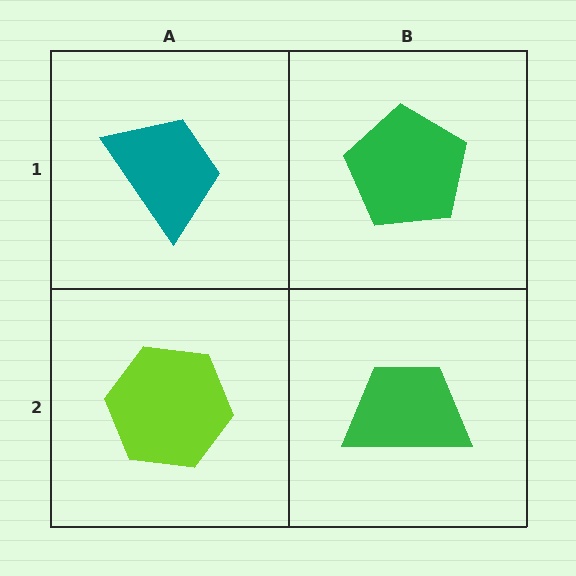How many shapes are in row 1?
2 shapes.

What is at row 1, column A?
A teal trapezoid.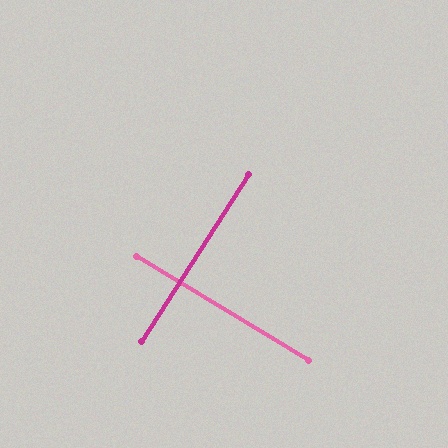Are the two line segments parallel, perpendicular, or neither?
Perpendicular — they meet at approximately 88°.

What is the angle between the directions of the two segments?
Approximately 88 degrees.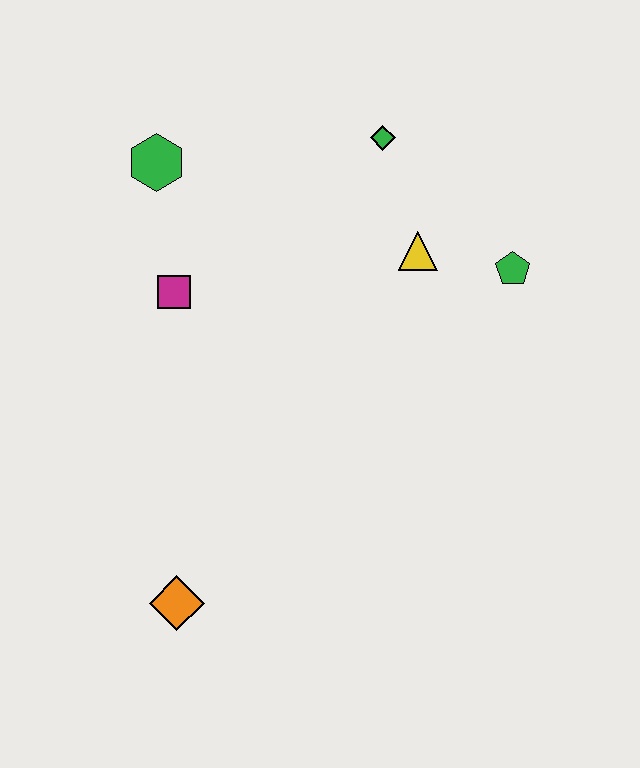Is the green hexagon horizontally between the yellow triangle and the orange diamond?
No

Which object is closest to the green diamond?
The yellow triangle is closest to the green diamond.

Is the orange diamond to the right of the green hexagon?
Yes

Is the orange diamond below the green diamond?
Yes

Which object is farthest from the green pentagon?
The orange diamond is farthest from the green pentagon.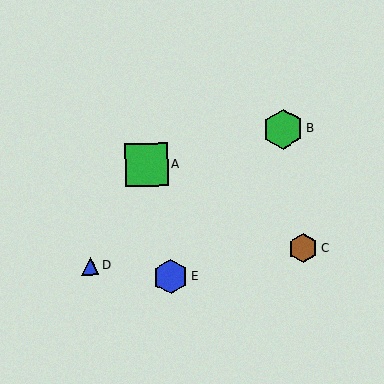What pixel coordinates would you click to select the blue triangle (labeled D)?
Click at (90, 266) to select the blue triangle D.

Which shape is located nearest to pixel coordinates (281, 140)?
The green hexagon (labeled B) at (283, 129) is nearest to that location.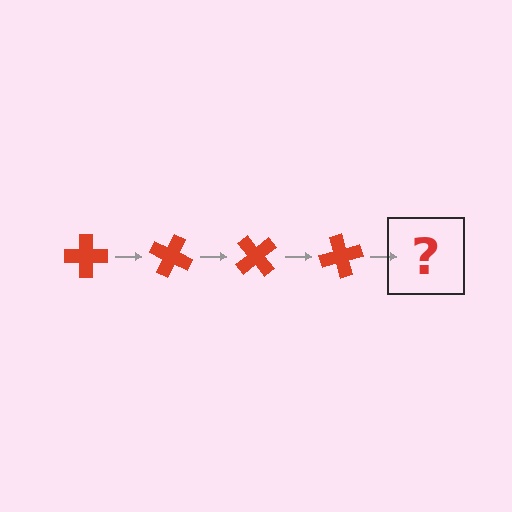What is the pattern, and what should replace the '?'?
The pattern is that the cross rotates 25 degrees each step. The '?' should be a red cross rotated 100 degrees.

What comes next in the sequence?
The next element should be a red cross rotated 100 degrees.